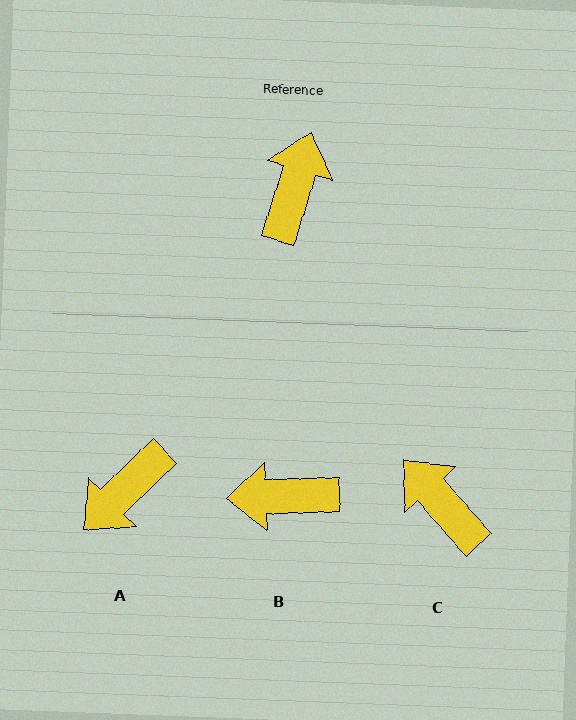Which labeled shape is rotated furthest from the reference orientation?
A, about 151 degrees away.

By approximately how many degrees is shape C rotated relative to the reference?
Approximately 58 degrees counter-clockwise.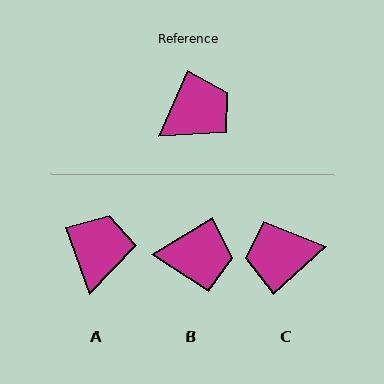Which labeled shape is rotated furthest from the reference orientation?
C, about 155 degrees away.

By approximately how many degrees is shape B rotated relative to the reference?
Approximately 36 degrees clockwise.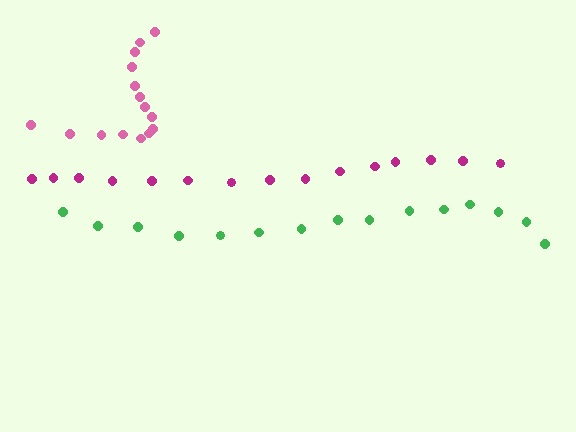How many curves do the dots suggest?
There are 3 distinct paths.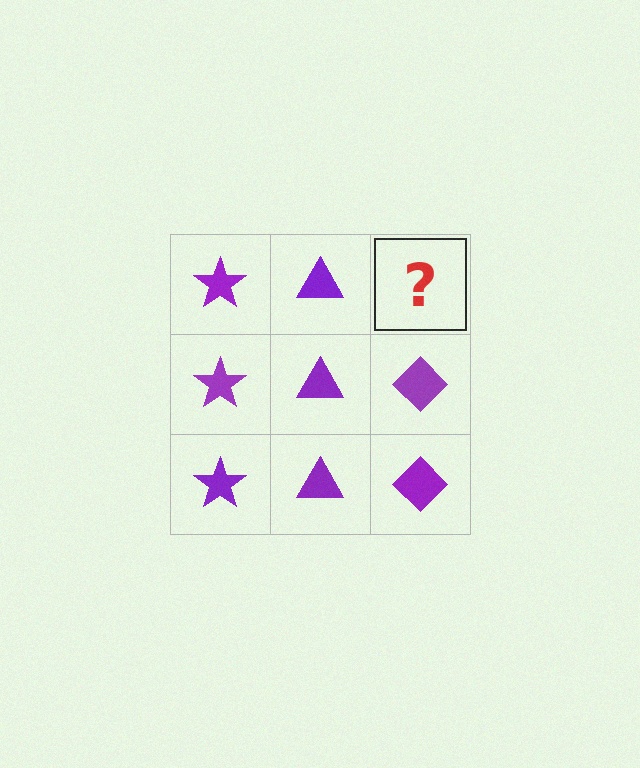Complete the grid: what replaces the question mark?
The question mark should be replaced with a purple diamond.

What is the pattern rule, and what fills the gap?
The rule is that each column has a consistent shape. The gap should be filled with a purple diamond.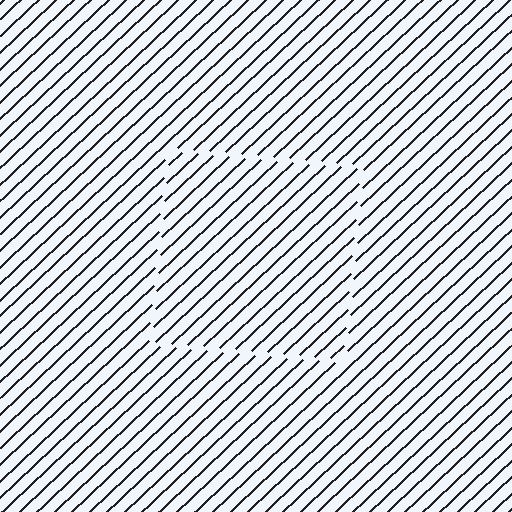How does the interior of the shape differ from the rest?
The interior of the shape contains the same grating, shifted by half a period — the contour is defined by the phase discontinuity where line-ends from the inner and outer gratings abut.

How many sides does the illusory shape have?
4 sides — the line-ends trace a square.